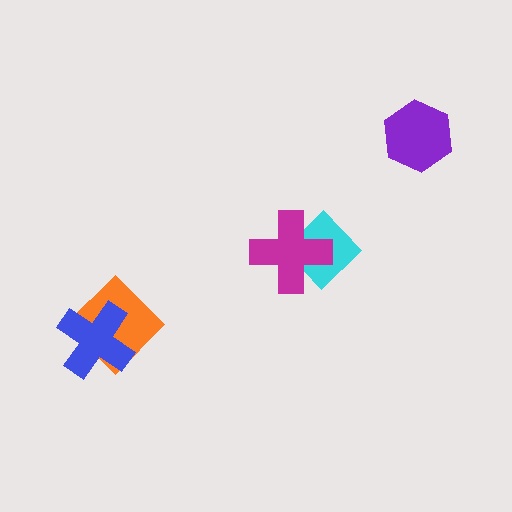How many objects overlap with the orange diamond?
1 object overlaps with the orange diamond.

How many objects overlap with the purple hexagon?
0 objects overlap with the purple hexagon.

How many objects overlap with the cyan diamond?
1 object overlaps with the cyan diamond.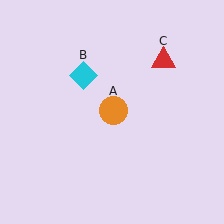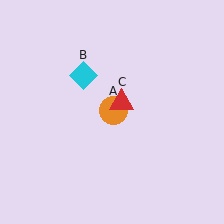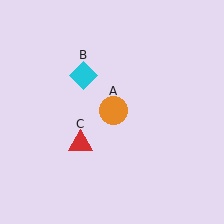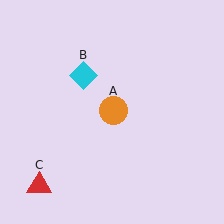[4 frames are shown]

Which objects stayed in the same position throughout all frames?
Orange circle (object A) and cyan diamond (object B) remained stationary.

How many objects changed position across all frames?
1 object changed position: red triangle (object C).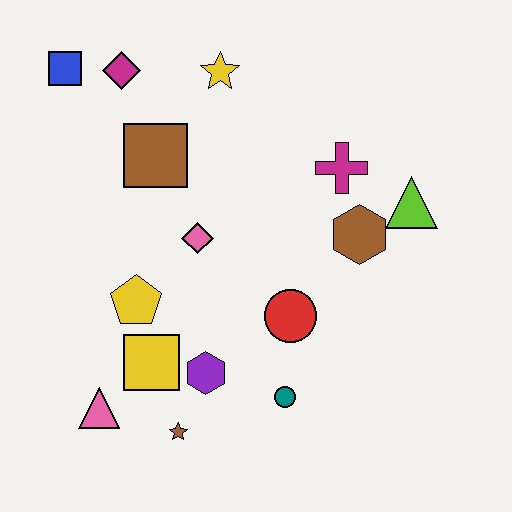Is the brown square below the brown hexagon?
No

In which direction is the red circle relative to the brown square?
The red circle is below the brown square.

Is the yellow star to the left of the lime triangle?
Yes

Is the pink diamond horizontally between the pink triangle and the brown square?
No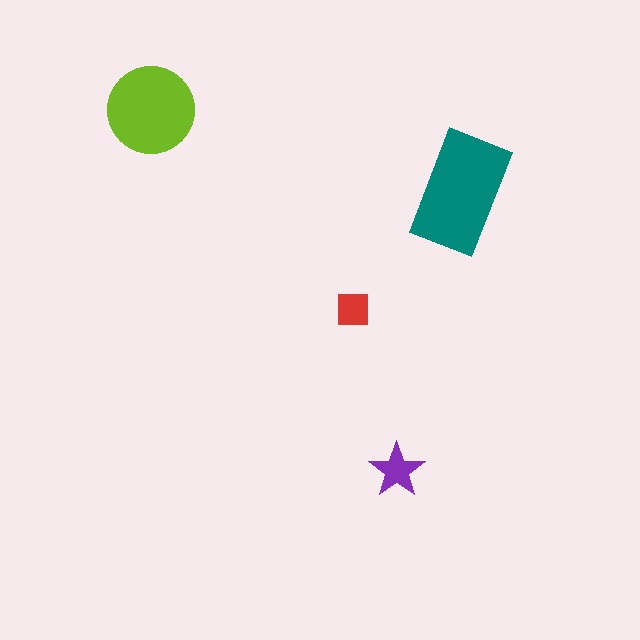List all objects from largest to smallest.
The teal rectangle, the lime circle, the purple star, the red square.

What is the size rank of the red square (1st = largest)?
4th.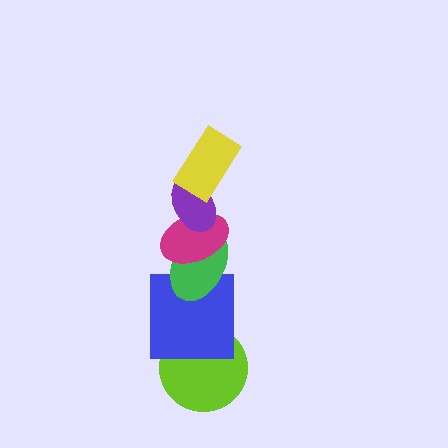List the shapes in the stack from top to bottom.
From top to bottom: the yellow rectangle, the purple ellipse, the magenta ellipse, the green ellipse, the blue square, the lime circle.